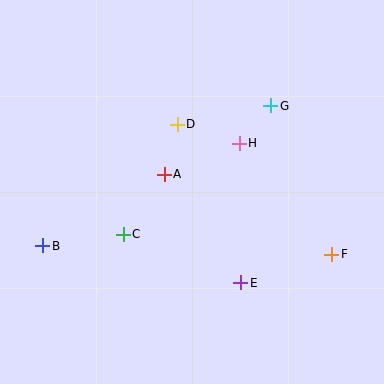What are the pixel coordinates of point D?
Point D is at (177, 124).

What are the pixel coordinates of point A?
Point A is at (164, 174).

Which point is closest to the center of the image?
Point A at (164, 174) is closest to the center.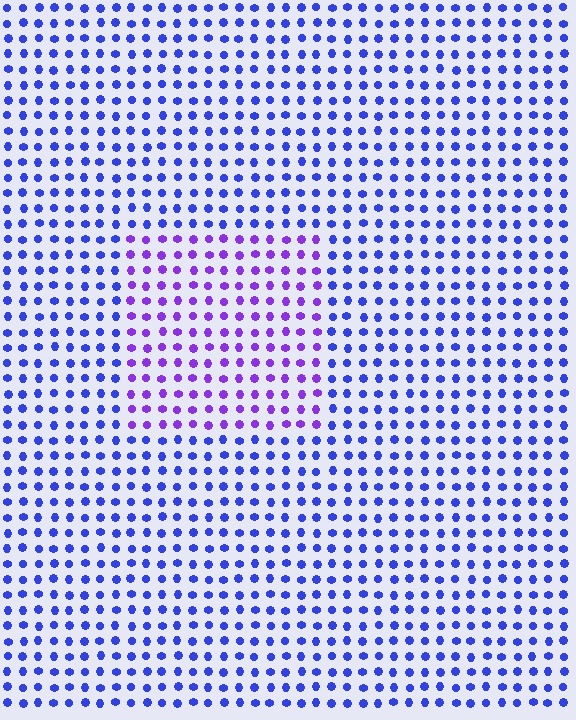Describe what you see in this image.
The image is filled with small blue elements in a uniform arrangement. A rectangle-shaped region is visible where the elements are tinted to a slightly different hue, forming a subtle color boundary.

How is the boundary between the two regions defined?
The boundary is defined purely by a slight shift in hue (about 37 degrees). Spacing, size, and orientation are identical on both sides.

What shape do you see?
I see a rectangle.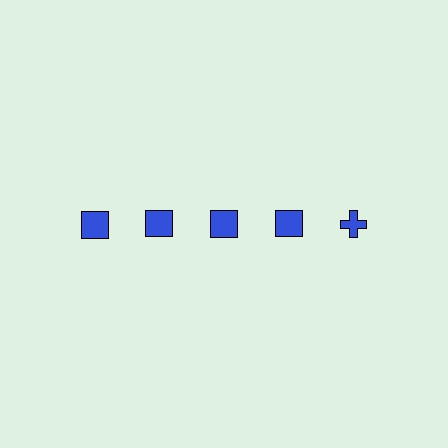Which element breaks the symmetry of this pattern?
The blue cross in the top row, rightmost column breaks the symmetry. All other shapes are blue squares.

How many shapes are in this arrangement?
There are 5 shapes arranged in a grid pattern.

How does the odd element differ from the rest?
It has a different shape: cross instead of square.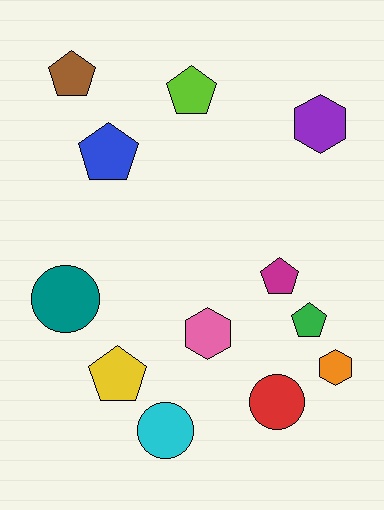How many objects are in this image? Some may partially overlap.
There are 12 objects.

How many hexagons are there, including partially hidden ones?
There are 3 hexagons.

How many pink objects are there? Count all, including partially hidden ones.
There is 1 pink object.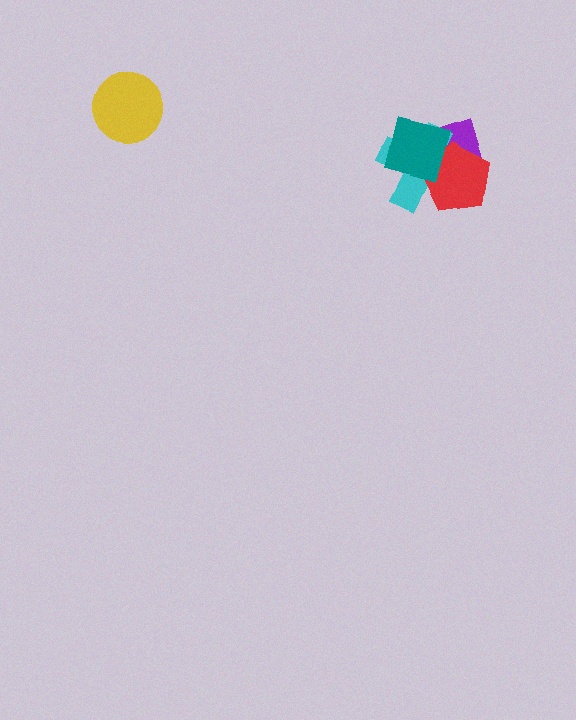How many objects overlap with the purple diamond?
3 objects overlap with the purple diamond.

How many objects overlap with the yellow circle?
0 objects overlap with the yellow circle.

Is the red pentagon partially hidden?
Yes, it is partially covered by another shape.